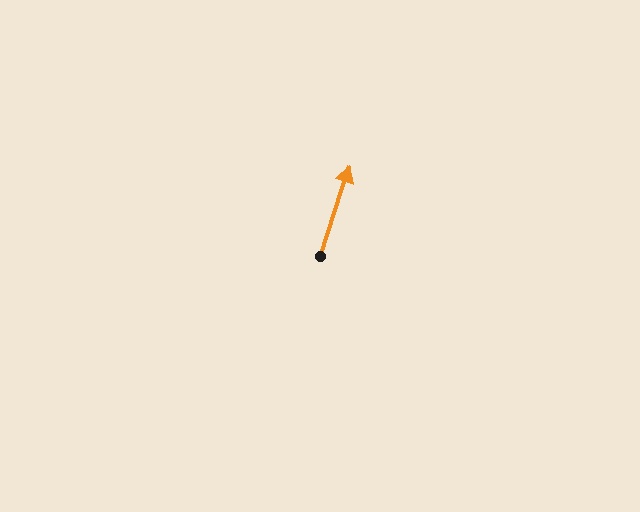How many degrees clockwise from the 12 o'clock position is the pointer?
Approximately 18 degrees.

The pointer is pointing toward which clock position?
Roughly 1 o'clock.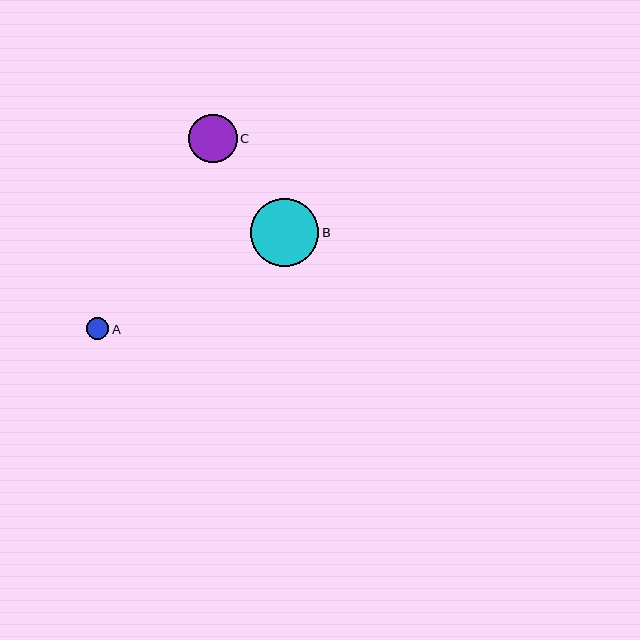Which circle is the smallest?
Circle A is the smallest with a size of approximately 22 pixels.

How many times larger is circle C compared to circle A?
Circle C is approximately 2.2 times the size of circle A.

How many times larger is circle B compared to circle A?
Circle B is approximately 3.1 times the size of circle A.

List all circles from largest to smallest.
From largest to smallest: B, C, A.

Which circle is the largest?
Circle B is the largest with a size of approximately 68 pixels.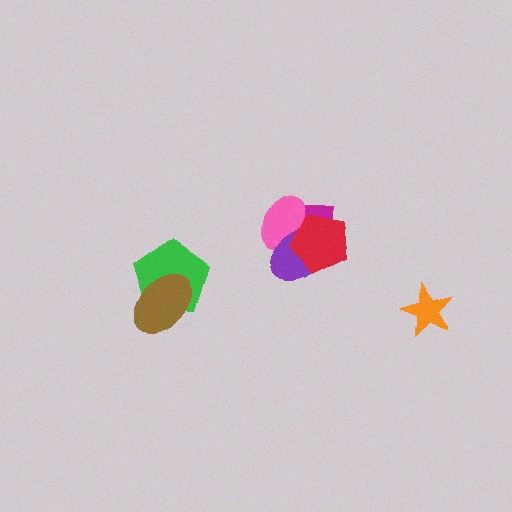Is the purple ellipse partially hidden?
Yes, it is partially covered by another shape.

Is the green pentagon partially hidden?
Yes, it is partially covered by another shape.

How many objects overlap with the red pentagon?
3 objects overlap with the red pentagon.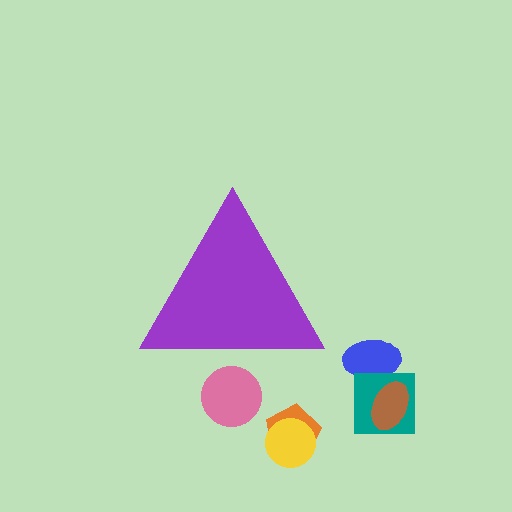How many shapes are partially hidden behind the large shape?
1 shape is partially hidden.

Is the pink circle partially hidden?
Yes, the pink circle is partially hidden behind the purple triangle.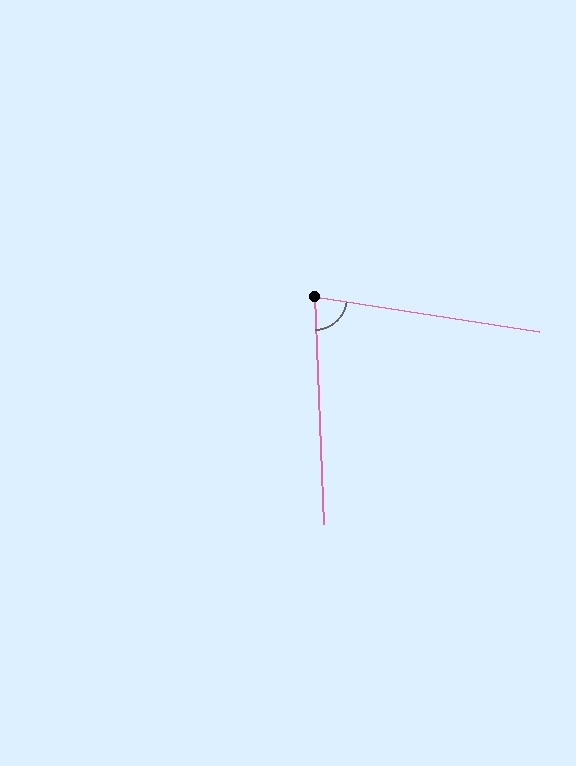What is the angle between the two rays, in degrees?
Approximately 79 degrees.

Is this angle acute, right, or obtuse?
It is acute.